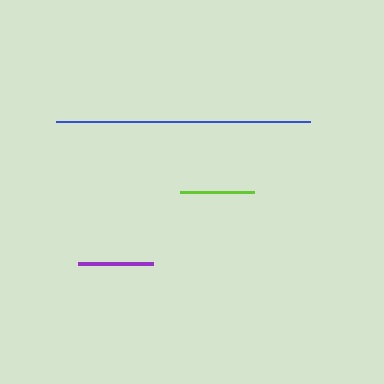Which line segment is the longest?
The blue line is the longest at approximately 255 pixels.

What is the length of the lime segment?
The lime segment is approximately 74 pixels long.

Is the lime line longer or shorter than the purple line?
The purple line is longer than the lime line.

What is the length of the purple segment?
The purple segment is approximately 75 pixels long.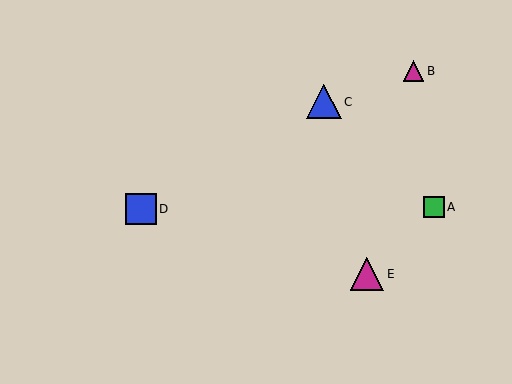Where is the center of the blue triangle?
The center of the blue triangle is at (324, 102).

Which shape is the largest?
The blue triangle (labeled C) is the largest.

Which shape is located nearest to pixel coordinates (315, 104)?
The blue triangle (labeled C) at (324, 102) is nearest to that location.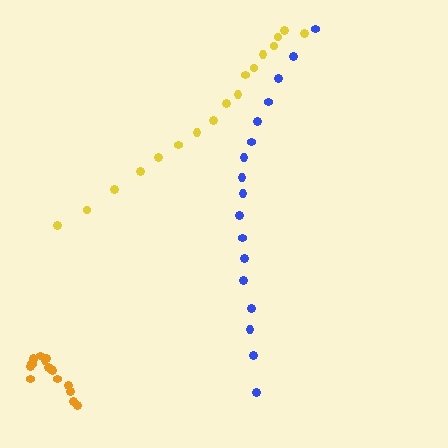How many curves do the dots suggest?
There are 3 distinct paths.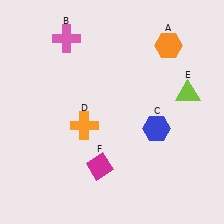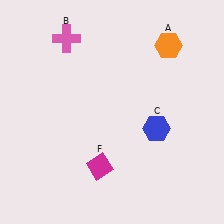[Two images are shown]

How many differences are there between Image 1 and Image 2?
There are 2 differences between the two images.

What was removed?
The orange cross (D), the lime triangle (E) were removed in Image 2.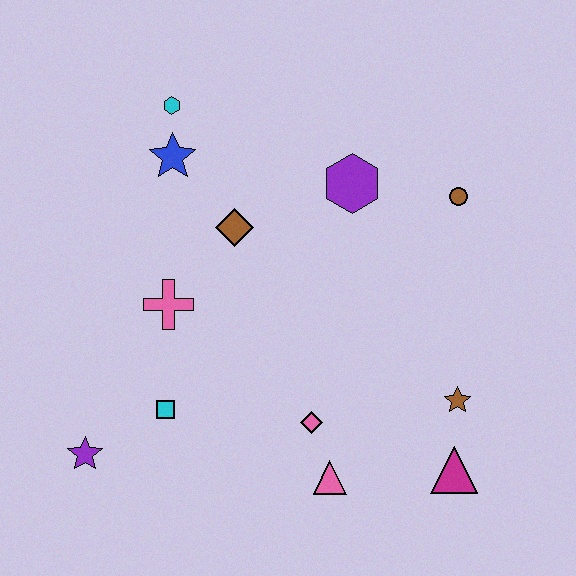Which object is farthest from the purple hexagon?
The purple star is farthest from the purple hexagon.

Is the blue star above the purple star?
Yes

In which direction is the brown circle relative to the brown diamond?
The brown circle is to the right of the brown diamond.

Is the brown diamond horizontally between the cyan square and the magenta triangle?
Yes